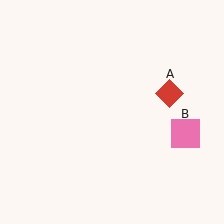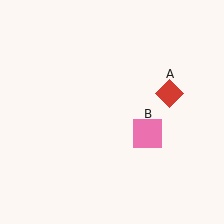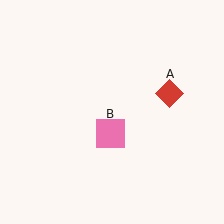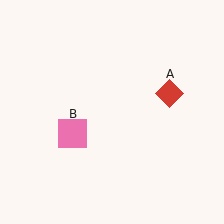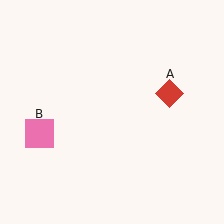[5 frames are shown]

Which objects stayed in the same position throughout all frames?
Red diamond (object A) remained stationary.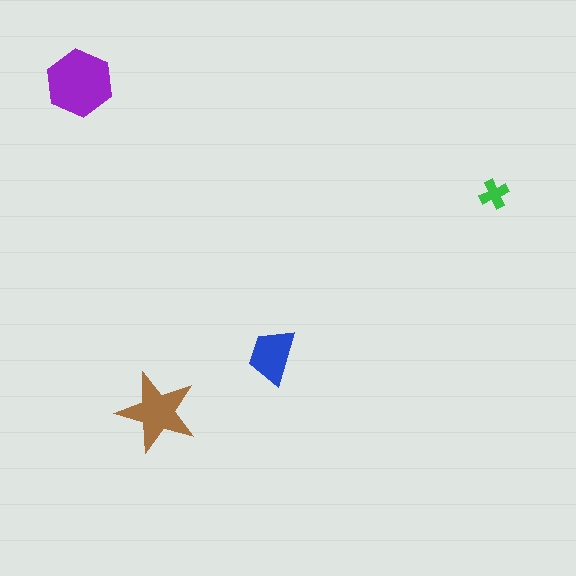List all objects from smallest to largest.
The green cross, the blue trapezoid, the brown star, the purple hexagon.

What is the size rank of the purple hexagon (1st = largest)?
1st.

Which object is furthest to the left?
The purple hexagon is leftmost.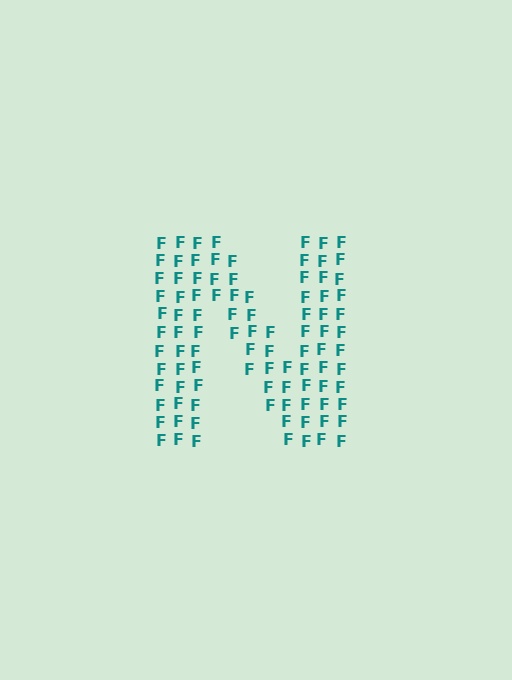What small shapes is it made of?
It is made of small letter F's.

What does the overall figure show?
The overall figure shows the letter N.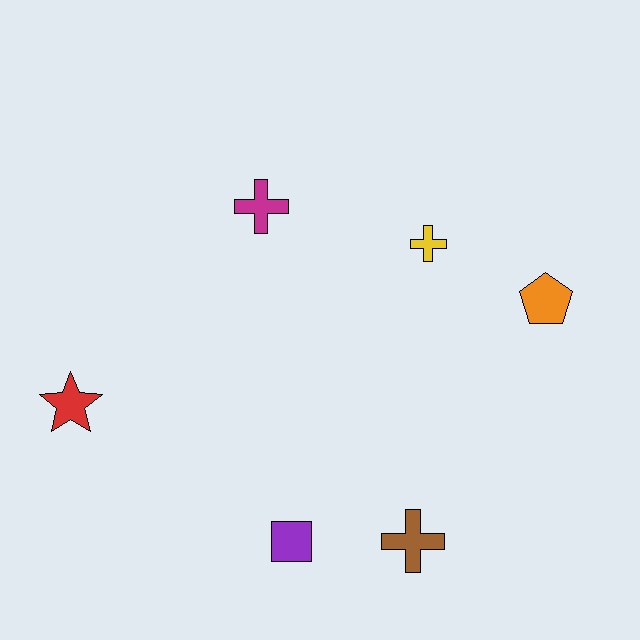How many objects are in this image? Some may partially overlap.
There are 6 objects.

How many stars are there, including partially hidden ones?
There is 1 star.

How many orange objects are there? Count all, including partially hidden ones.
There is 1 orange object.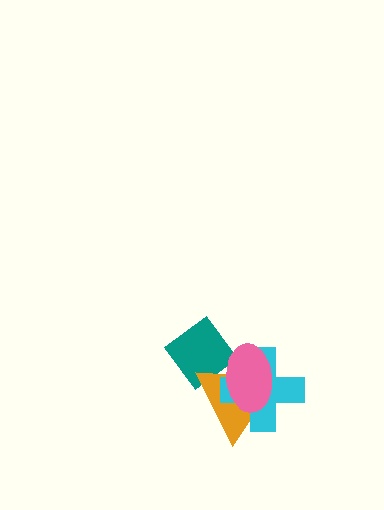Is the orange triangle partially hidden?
Yes, it is partially covered by another shape.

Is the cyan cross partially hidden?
Yes, it is partially covered by another shape.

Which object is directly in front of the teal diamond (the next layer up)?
The orange triangle is directly in front of the teal diamond.